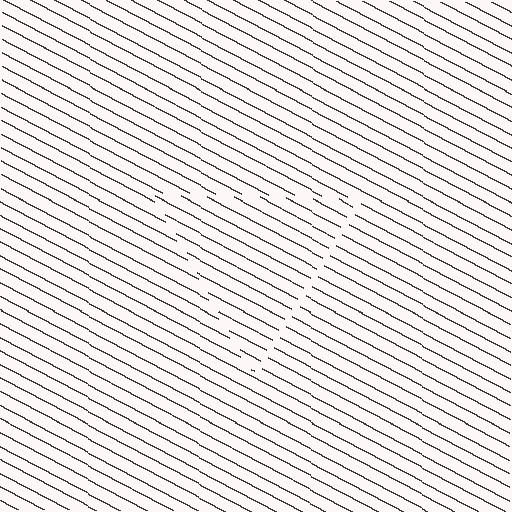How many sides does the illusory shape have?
3 sides — the line-ends trace a triangle.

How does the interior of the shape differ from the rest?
The interior of the shape contains the same grating, shifted by half a period — the contour is defined by the phase discontinuity where line-ends from the inner and outer gratings abut.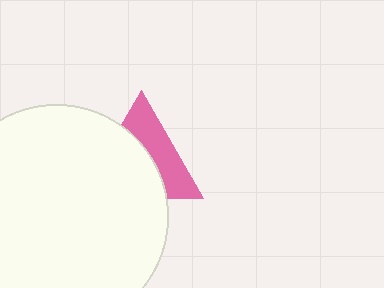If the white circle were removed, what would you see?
You would see the complete pink triangle.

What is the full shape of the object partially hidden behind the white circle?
The partially hidden object is a pink triangle.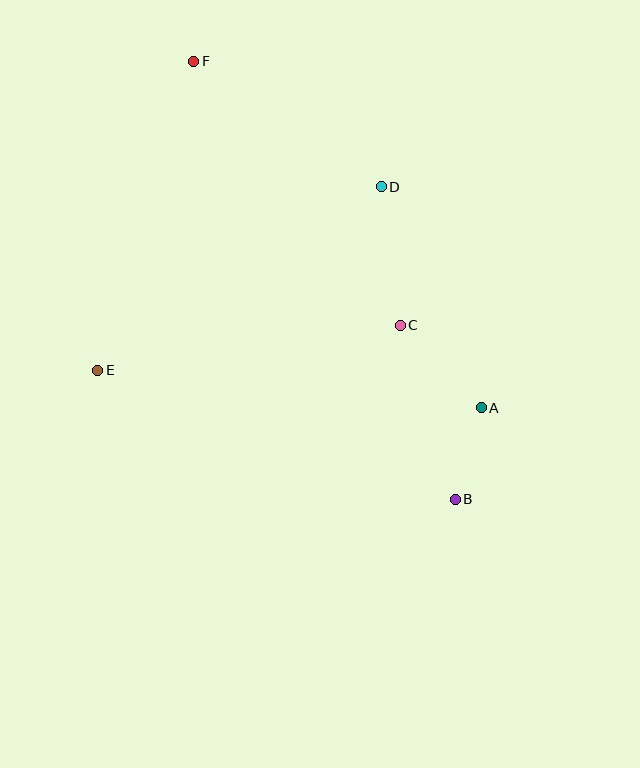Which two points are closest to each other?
Points A and B are closest to each other.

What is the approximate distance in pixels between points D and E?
The distance between D and E is approximately 338 pixels.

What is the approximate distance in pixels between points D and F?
The distance between D and F is approximately 226 pixels.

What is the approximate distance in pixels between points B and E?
The distance between B and E is approximately 380 pixels.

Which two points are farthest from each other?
Points B and F are farthest from each other.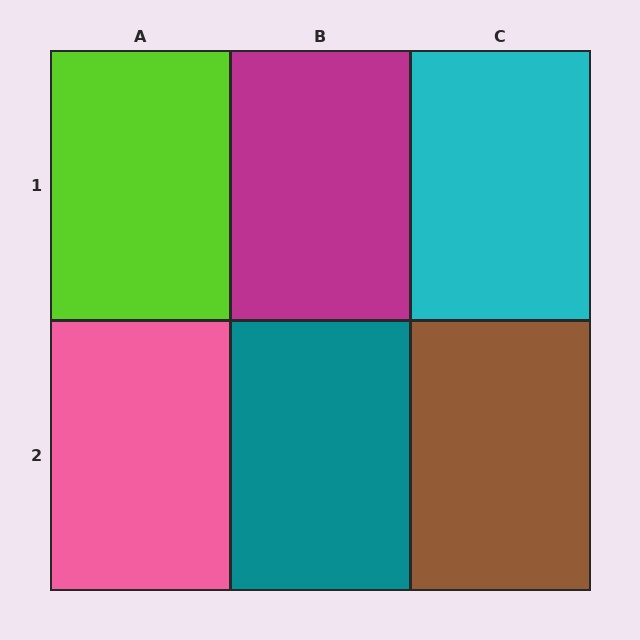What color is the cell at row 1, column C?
Cyan.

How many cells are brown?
1 cell is brown.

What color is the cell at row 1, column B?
Magenta.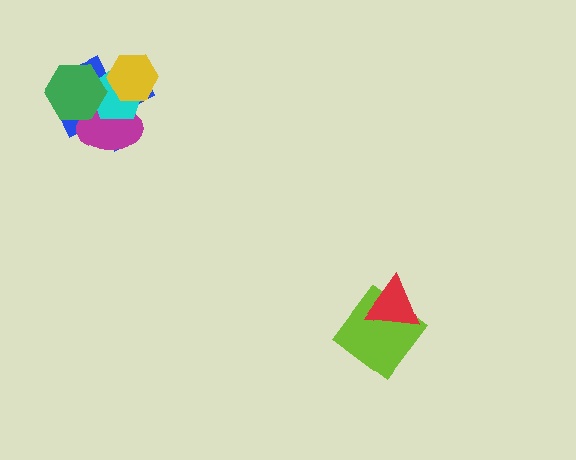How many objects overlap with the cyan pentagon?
4 objects overlap with the cyan pentagon.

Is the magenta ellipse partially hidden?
Yes, it is partially covered by another shape.